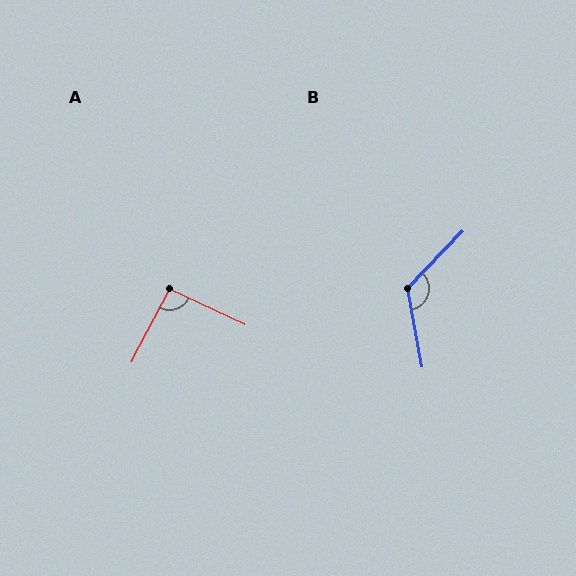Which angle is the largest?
B, at approximately 125 degrees.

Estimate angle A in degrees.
Approximately 92 degrees.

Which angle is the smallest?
A, at approximately 92 degrees.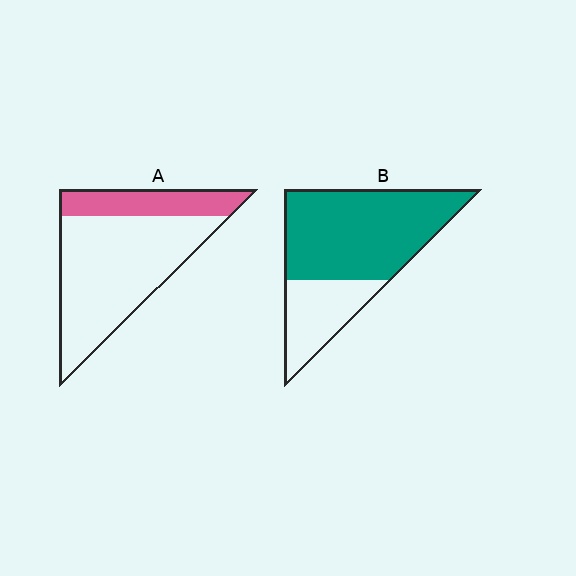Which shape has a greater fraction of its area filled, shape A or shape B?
Shape B.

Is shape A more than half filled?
No.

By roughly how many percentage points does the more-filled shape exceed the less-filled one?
By roughly 45 percentage points (B over A).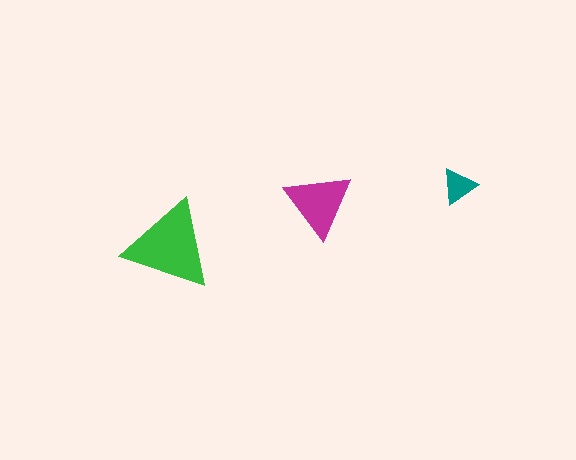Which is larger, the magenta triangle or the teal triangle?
The magenta one.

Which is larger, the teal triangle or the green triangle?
The green one.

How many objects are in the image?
There are 3 objects in the image.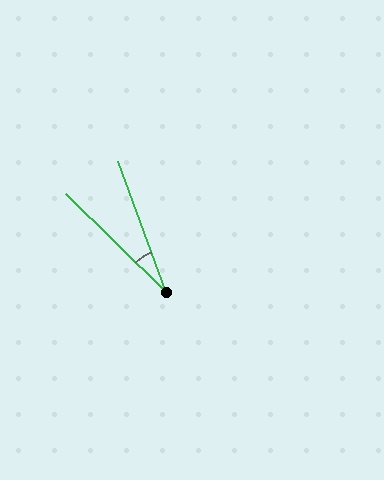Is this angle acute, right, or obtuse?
It is acute.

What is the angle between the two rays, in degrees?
Approximately 25 degrees.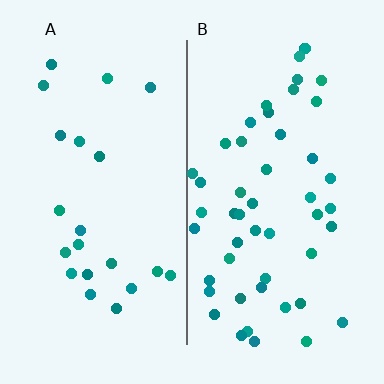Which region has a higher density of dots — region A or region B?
B (the right).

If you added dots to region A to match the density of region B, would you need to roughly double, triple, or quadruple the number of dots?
Approximately double.